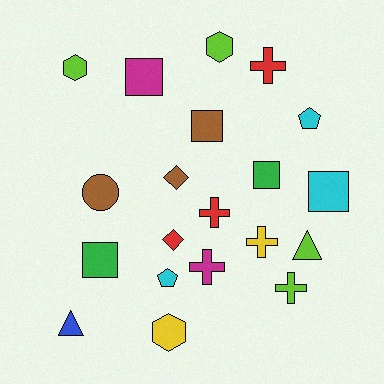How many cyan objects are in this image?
There are 3 cyan objects.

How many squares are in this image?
There are 5 squares.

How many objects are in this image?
There are 20 objects.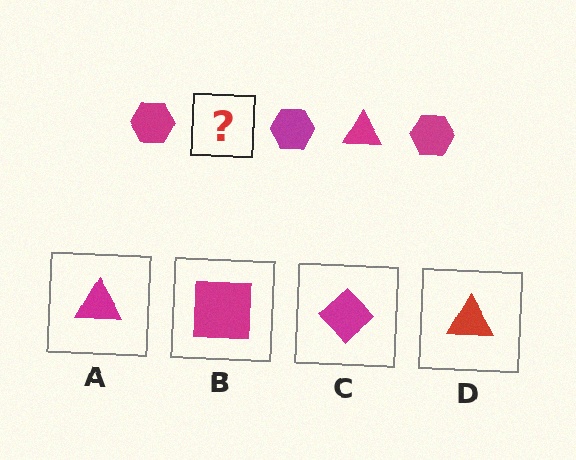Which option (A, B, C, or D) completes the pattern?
A.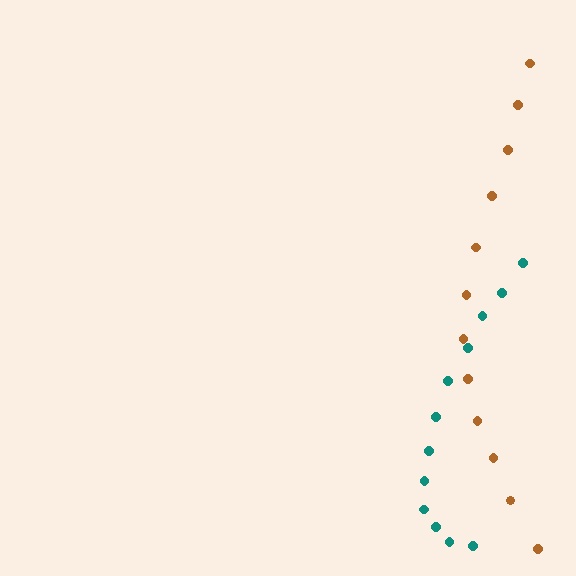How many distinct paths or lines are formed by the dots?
There are 2 distinct paths.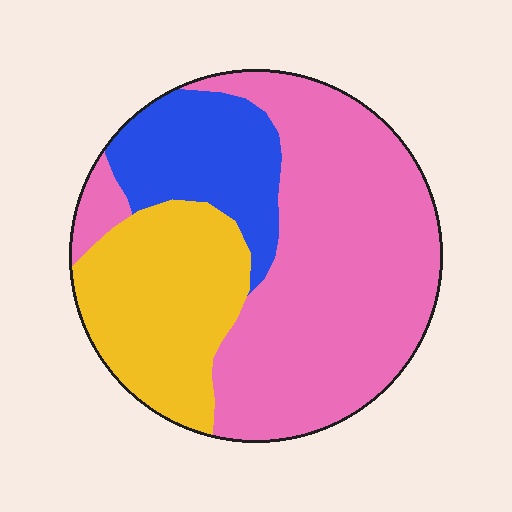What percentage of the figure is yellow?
Yellow takes up between a sixth and a third of the figure.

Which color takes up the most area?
Pink, at roughly 55%.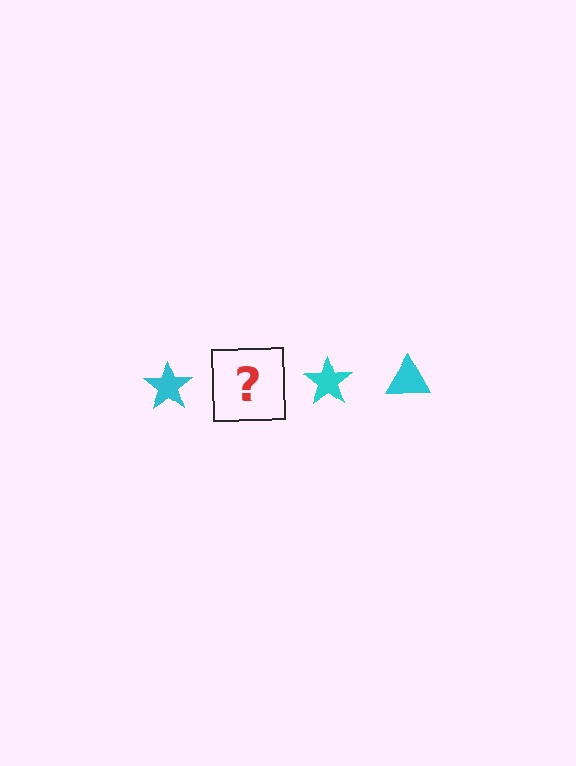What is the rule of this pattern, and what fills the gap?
The rule is that the pattern cycles through star, triangle shapes in cyan. The gap should be filled with a cyan triangle.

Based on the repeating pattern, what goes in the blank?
The blank should be a cyan triangle.